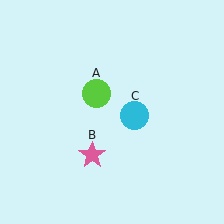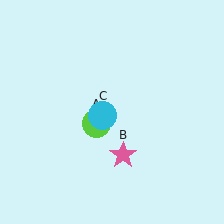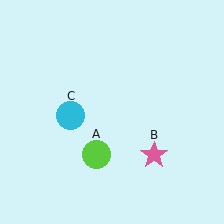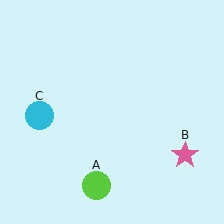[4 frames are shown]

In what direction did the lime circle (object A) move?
The lime circle (object A) moved down.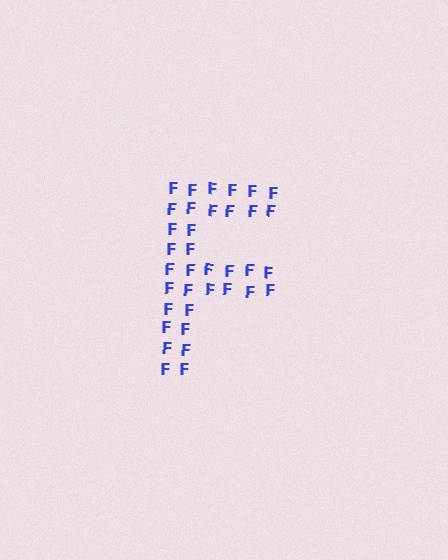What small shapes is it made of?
It is made of small letter F's.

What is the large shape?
The large shape is the letter F.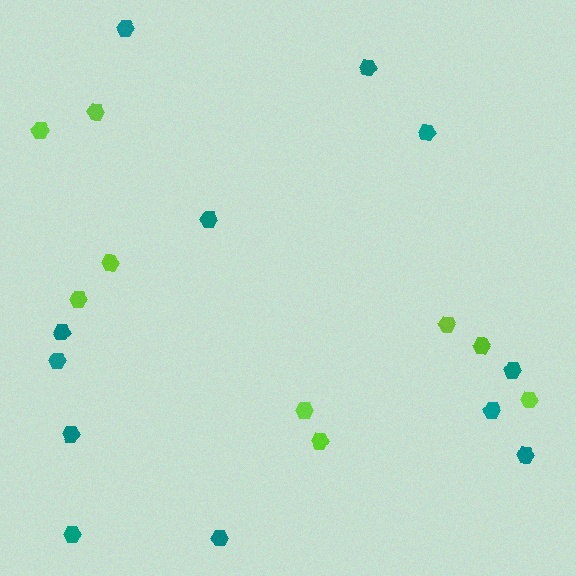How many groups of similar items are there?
There are 2 groups: one group of teal hexagons (12) and one group of lime hexagons (9).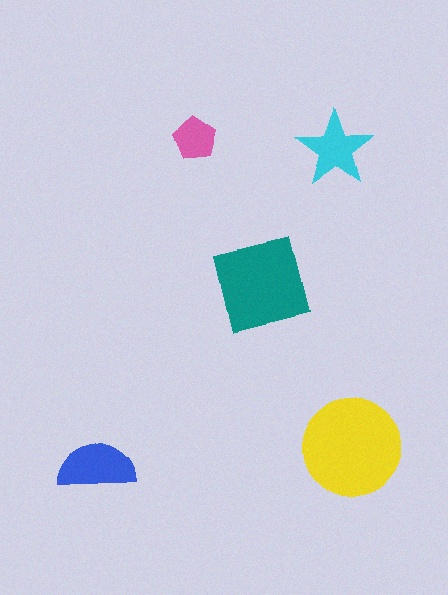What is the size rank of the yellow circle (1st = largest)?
1st.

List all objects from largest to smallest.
The yellow circle, the teal square, the blue semicircle, the cyan star, the pink pentagon.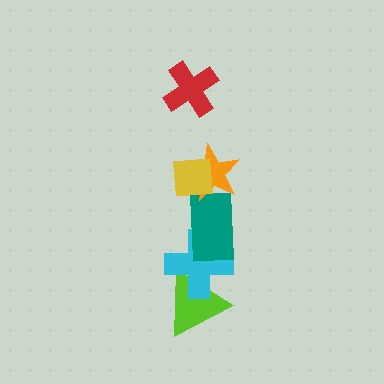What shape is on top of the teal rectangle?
The orange star is on top of the teal rectangle.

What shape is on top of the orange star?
The yellow square is on top of the orange star.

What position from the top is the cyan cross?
The cyan cross is 5th from the top.